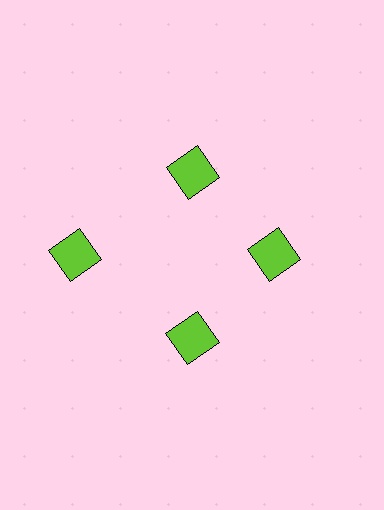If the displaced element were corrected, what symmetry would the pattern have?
It would have 4-fold rotational symmetry — the pattern would map onto itself every 90 degrees.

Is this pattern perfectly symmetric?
No. The 4 lime squares are arranged in a ring, but one element near the 9 o'clock position is pushed outward from the center, breaking the 4-fold rotational symmetry.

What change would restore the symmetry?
The symmetry would be restored by moving it inward, back onto the ring so that all 4 squares sit at equal angles and equal distance from the center.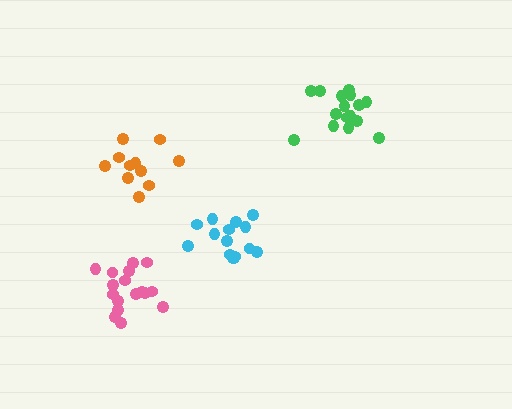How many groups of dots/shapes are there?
There are 4 groups.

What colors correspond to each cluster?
The clusters are colored: pink, cyan, orange, green.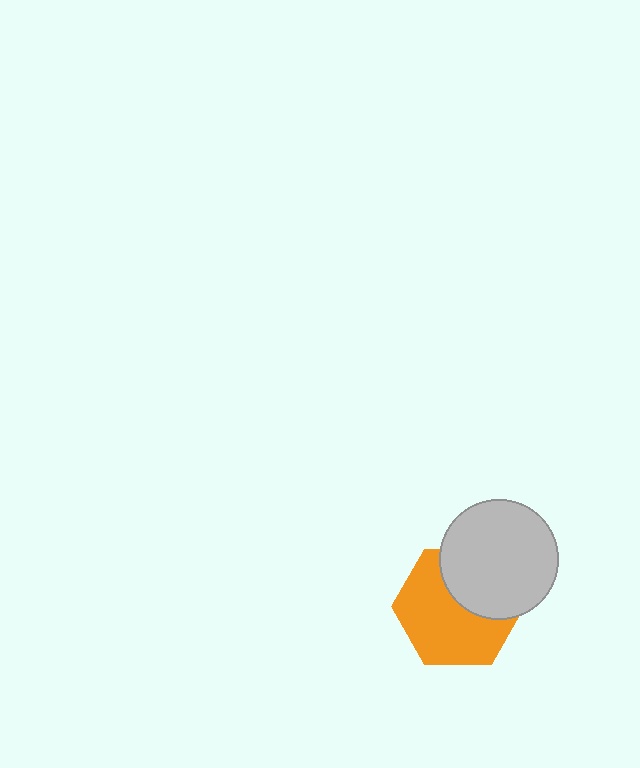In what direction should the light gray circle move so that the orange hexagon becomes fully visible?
The light gray circle should move toward the upper-right. That is the shortest direction to clear the overlap and leave the orange hexagon fully visible.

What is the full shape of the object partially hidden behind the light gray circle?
The partially hidden object is an orange hexagon.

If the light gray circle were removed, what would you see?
You would see the complete orange hexagon.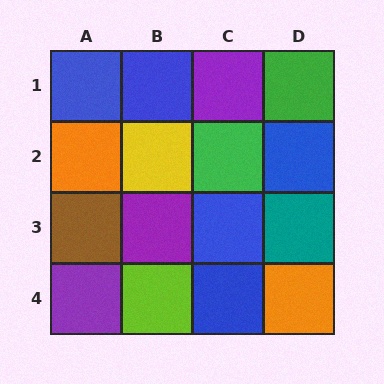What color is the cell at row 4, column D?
Orange.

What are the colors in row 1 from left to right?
Blue, blue, purple, green.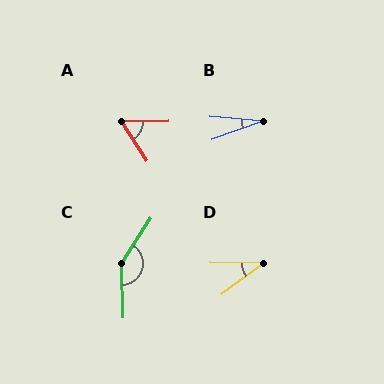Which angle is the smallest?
B, at approximately 24 degrees.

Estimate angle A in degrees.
Approximately 58 degrees.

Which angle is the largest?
C, at approximately 145 degrees.